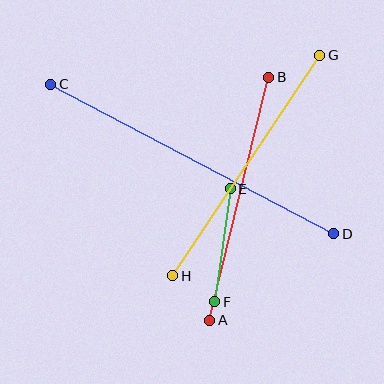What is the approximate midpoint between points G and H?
The midpoint is at approximately (246, 166) pixels.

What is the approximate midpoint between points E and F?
The midpoint is at approximately (223, 245) pixels.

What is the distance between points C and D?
The distance is approximately 320 pixels.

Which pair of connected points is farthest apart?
Points C and D are farthest apart.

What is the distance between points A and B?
The distance is approximately 250 pixels.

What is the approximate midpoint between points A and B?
The midpoint is at approximately (239, 199) pixels.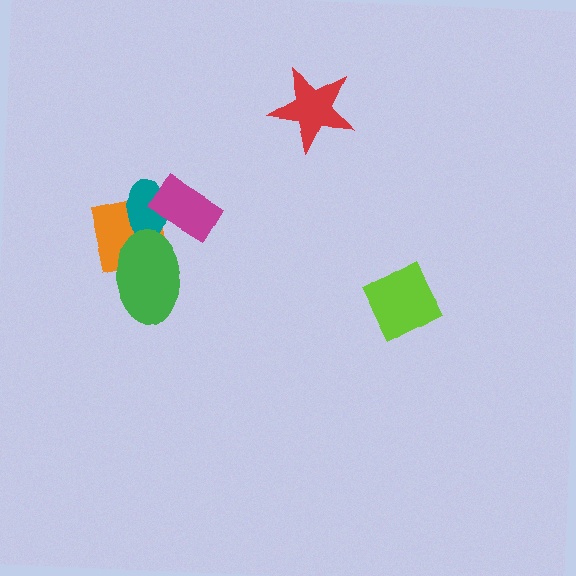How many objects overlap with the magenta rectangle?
1 object overlaps with the magenta rectangle.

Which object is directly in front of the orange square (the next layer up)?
The teal ellipse is directly in front of the orange square.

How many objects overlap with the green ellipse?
2 objects overlap with the green ellipse.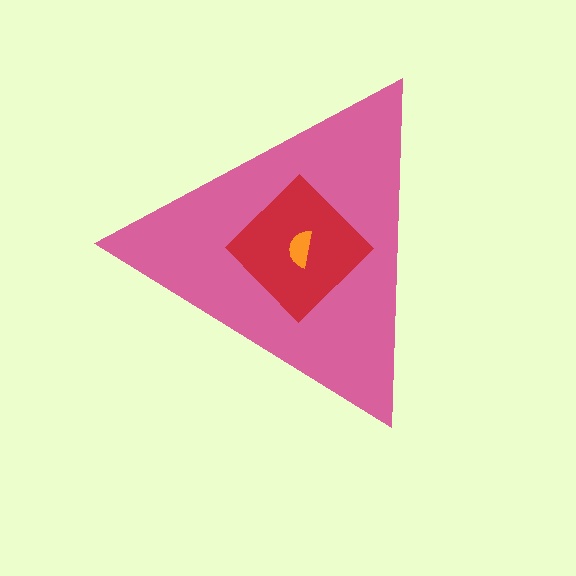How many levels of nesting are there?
3.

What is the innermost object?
The orange semicircle.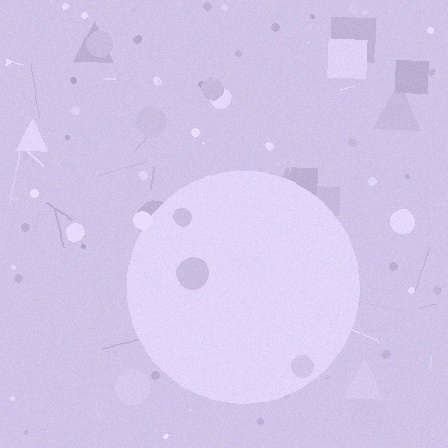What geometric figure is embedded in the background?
A circle is embedded in the background.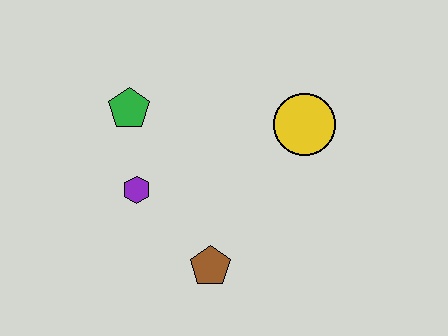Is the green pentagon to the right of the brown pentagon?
No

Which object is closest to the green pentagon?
The purple hexagon is closest to the green pentagon.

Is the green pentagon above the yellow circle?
Yes